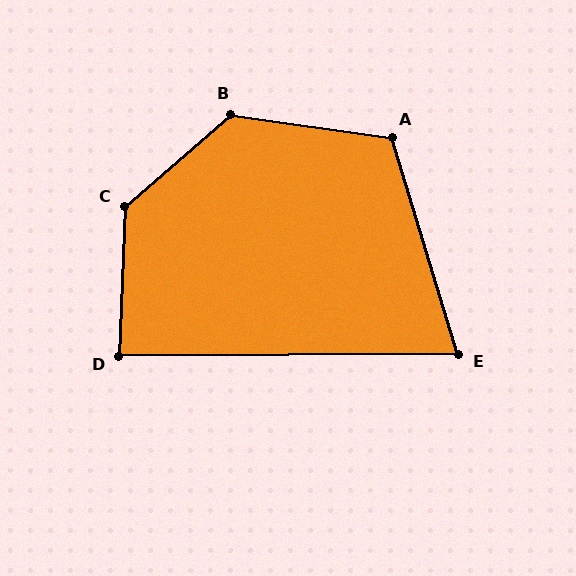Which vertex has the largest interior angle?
C, at approximately 133 degrees.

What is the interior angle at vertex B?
Approximately 131 degrees (obtuse).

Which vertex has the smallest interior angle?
E, at approximately 73 degrees.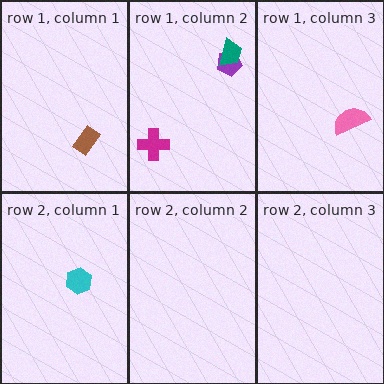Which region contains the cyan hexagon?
The row 2, column 1 region.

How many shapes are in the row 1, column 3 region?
1.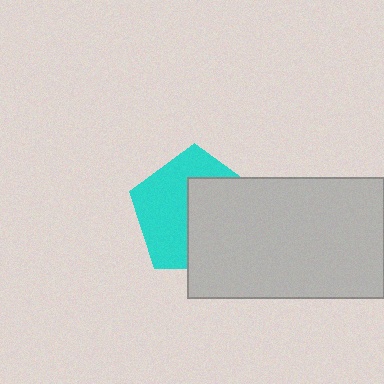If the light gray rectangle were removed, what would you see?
You would see the complete cyan pentagon.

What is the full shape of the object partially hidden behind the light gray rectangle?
The partially hidden object is a cyan pentagon.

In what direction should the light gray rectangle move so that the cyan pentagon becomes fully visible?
The light gray rectangle should move right. That is the shortest direction to clear the overlap and leave the cyan pentagon fully visible.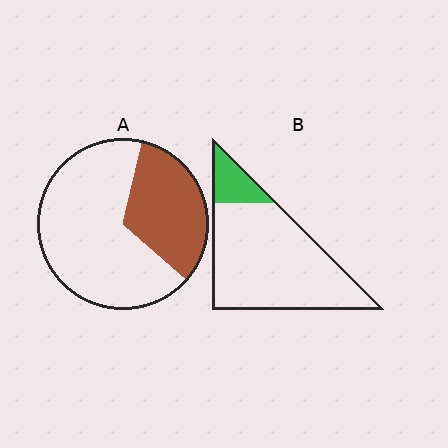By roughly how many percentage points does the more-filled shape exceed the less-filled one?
By roughly 20 percentage points (A over B).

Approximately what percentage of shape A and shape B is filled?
A is approximately 35% and B is approximately 15%.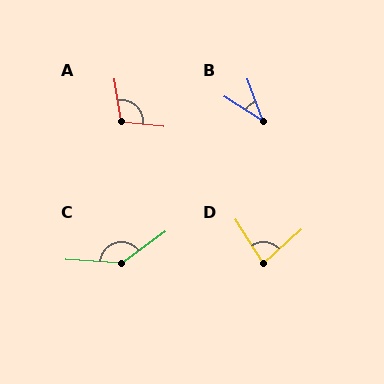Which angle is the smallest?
B, at approximately 37 degrees.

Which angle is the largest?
C, at approximately 140 degrees.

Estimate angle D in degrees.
Approximately 80 degrees.